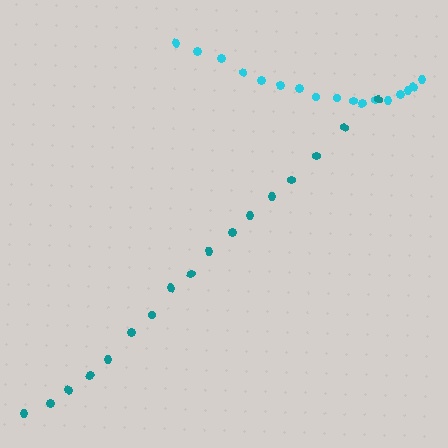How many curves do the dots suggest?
There are 2 distinct paths.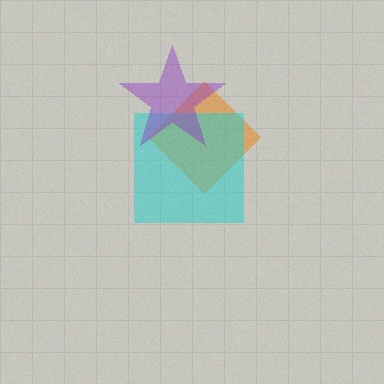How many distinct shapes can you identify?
There are 3 distinct shapes: an orange diamond, a cyan square, a purple star.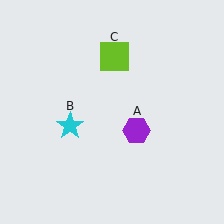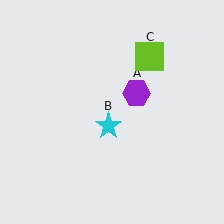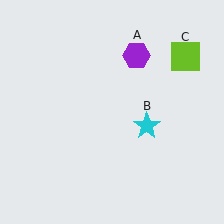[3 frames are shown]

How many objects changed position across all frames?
3 objects changed position: purple hexagon (object A), cyan star (object B), lime square (object C).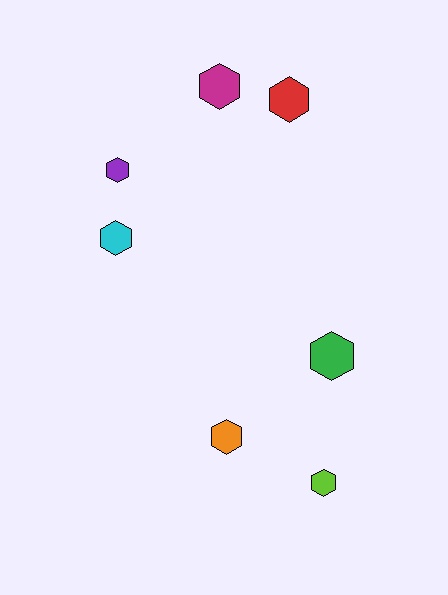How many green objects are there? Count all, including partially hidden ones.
There is 1 green object.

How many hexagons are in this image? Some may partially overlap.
There are 7 hexagons.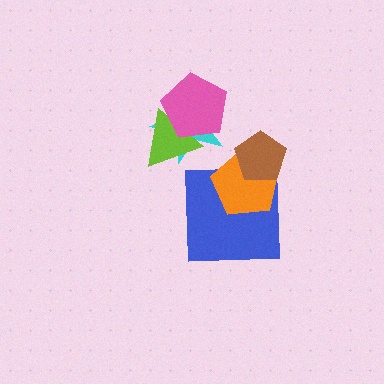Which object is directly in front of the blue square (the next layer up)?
The orange pentagon is directly in front of the blue square.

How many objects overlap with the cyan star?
2 objects overlap with the cyan star.